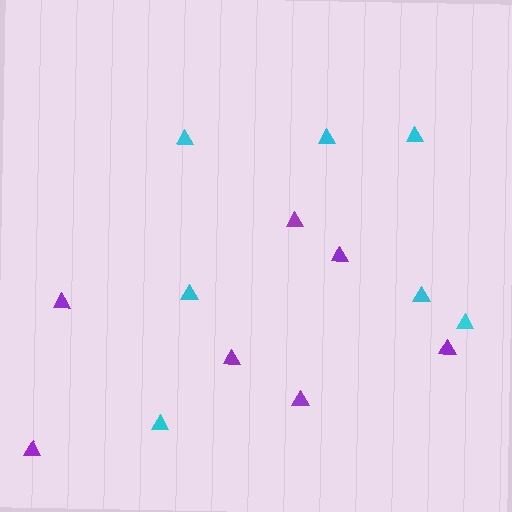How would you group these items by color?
There are 2 groups: one group of cyan triangles (7) and one group of purple triangles (7).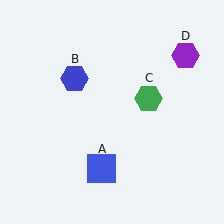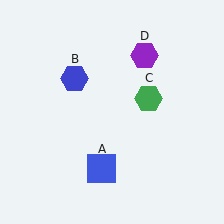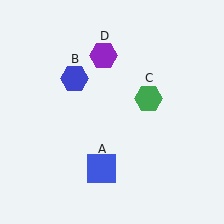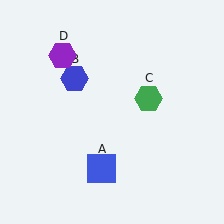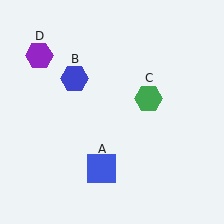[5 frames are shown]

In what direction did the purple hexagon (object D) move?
The purple hexagon (object D) moved left.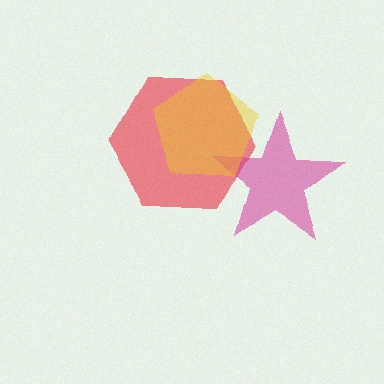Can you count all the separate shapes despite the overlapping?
Yes, there are 3 separate shapes.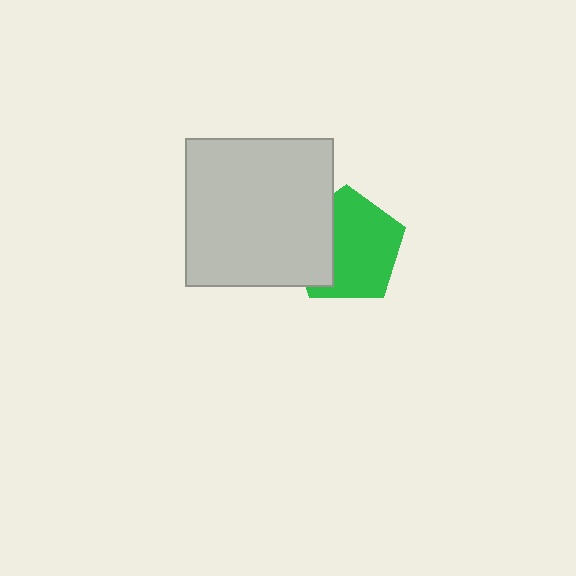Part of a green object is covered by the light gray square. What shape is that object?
It is a pentagon.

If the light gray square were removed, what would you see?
You would see the complete green pentagon.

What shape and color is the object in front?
The object in front is a light gray square.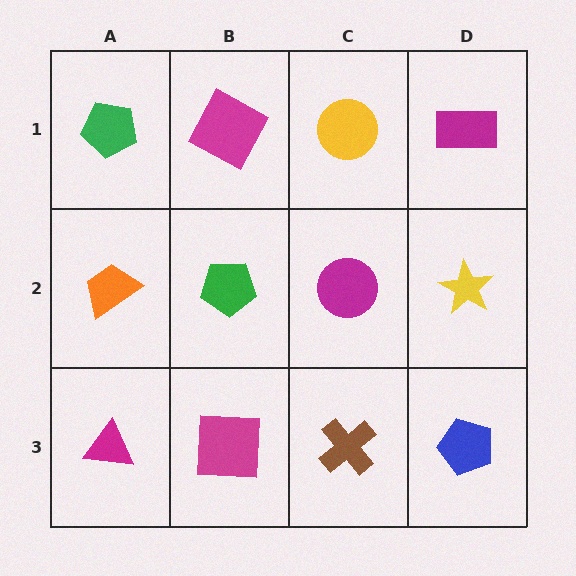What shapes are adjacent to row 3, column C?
A magenta circle (row 2, column C), a magenta square (row 3, column B), a blue pentagon (row 3, column D).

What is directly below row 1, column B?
A green pentagon.